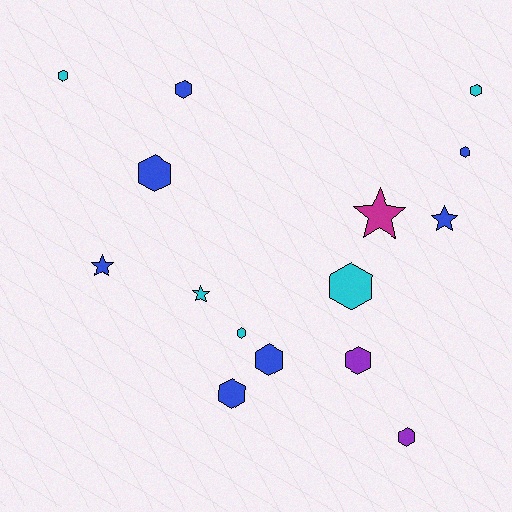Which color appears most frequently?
Blue, with 7 objects.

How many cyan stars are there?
There is 1 cyan star.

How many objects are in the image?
There are 15 objects.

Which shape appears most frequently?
Hexagon, with 11 objects.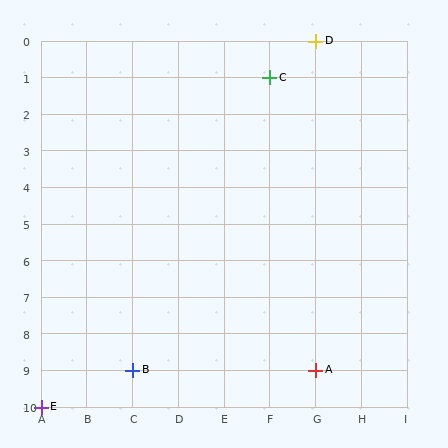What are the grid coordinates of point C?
Point C is at grid coordinates (F, 1).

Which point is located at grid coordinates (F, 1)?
Point C is at (F, 1).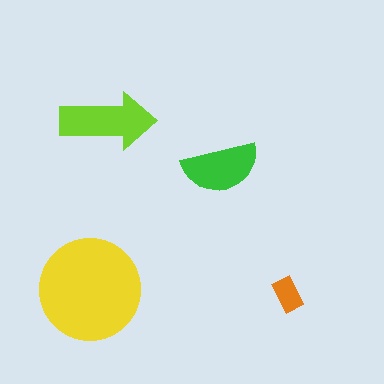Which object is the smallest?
The orange rectangle.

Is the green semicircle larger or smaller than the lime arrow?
Smaller.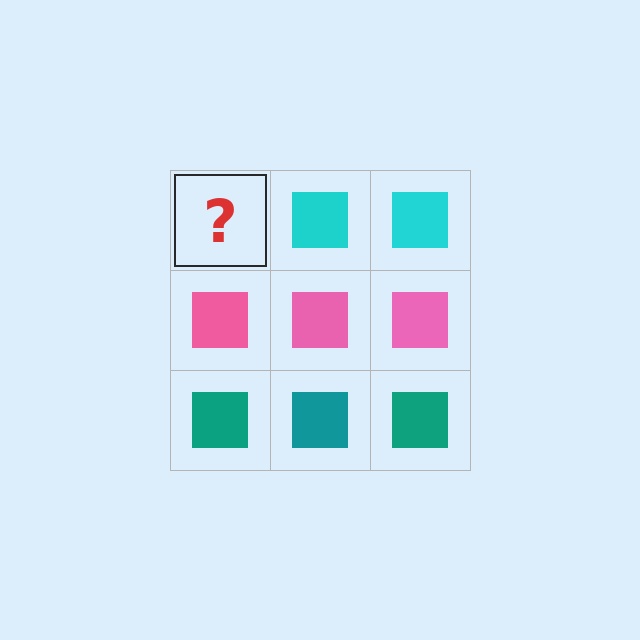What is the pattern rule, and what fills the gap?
The rule is that each row has a consistent color. The gap should be filled with a cyan square.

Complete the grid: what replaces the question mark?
The question mark should be replaced with a cyan square.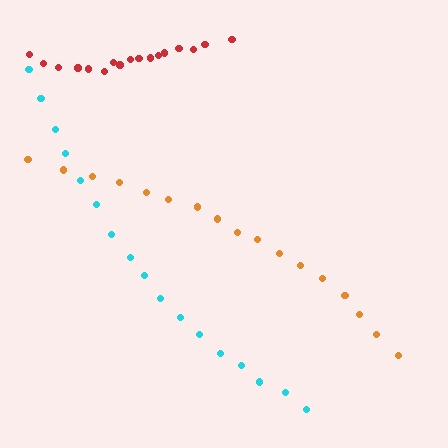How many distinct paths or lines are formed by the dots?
There are 3 distinct paths.